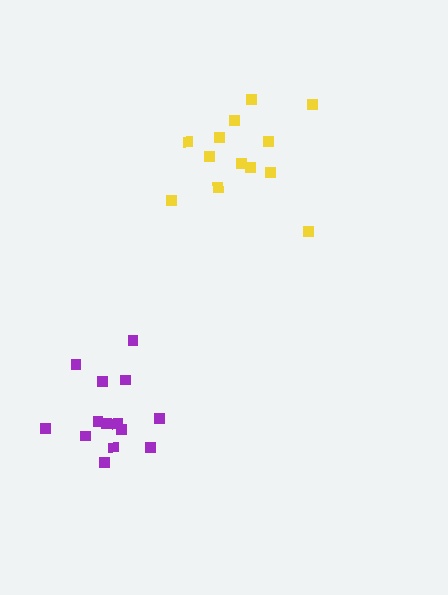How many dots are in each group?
Group 1: 14 dots, Group 2: 13 dots (27 total).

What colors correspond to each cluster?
The clusters are colored: purple, yellow.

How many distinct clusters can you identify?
There are 2 distinct clusters.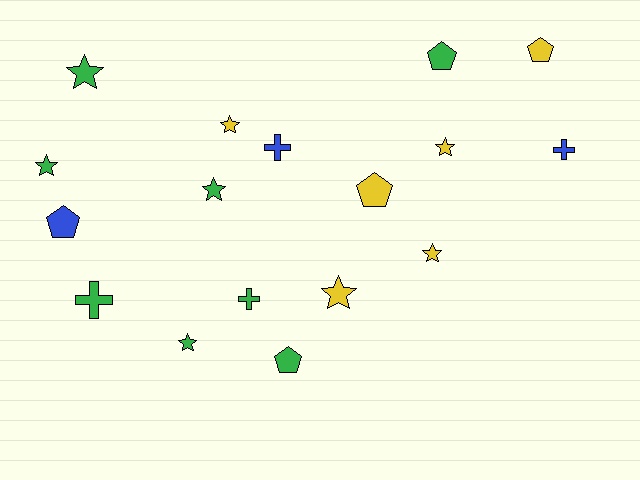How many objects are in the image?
There are 17 objects.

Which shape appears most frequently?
Star, with 8 objects.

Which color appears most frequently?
Green, with 8 objects.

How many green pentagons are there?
There are 2 green pentagons.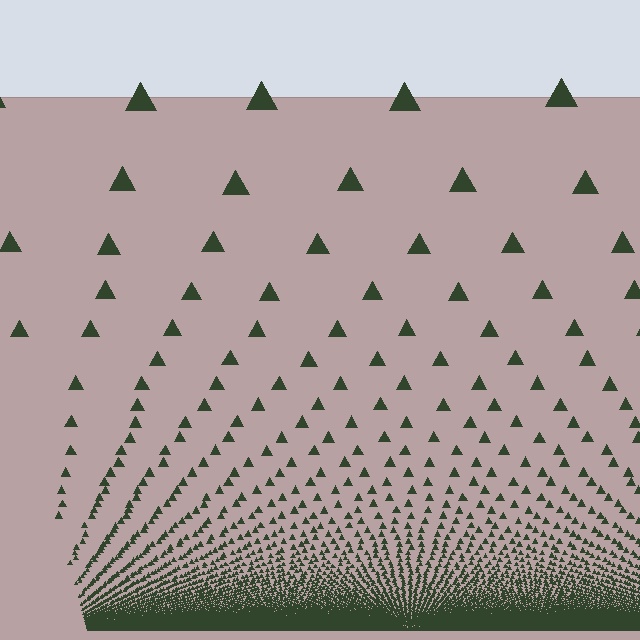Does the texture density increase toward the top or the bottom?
Density increases toward the bottom.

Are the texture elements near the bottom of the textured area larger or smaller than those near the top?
Smaller. The gradient is inverted — elements near the bottom are smaller and denser.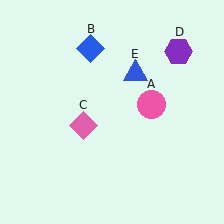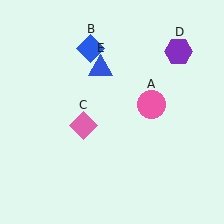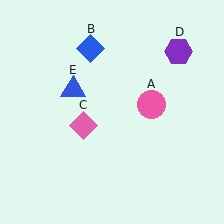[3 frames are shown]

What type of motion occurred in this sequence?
The blue triangle (object E) rotated counterclockwise around the center of the scene.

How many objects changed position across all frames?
1 object changed position: blue triangle (object E).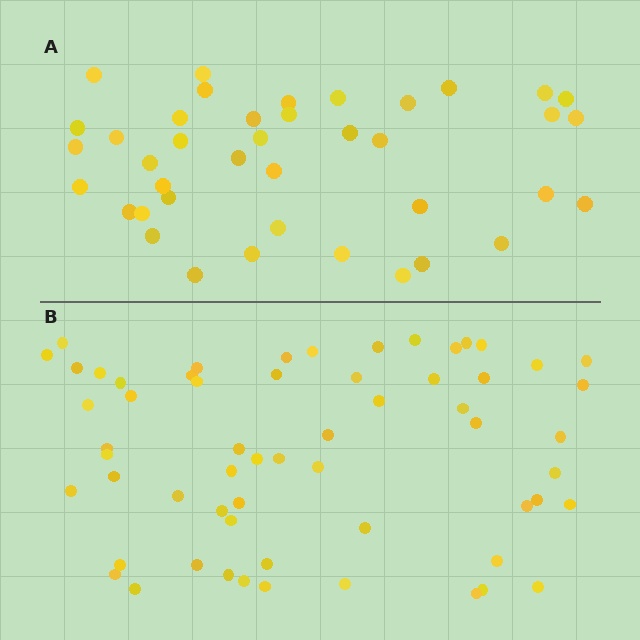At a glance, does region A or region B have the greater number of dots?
Region B (the bottom region) has more dots.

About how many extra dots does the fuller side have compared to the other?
Region B has approximately 20 more dots than region A.